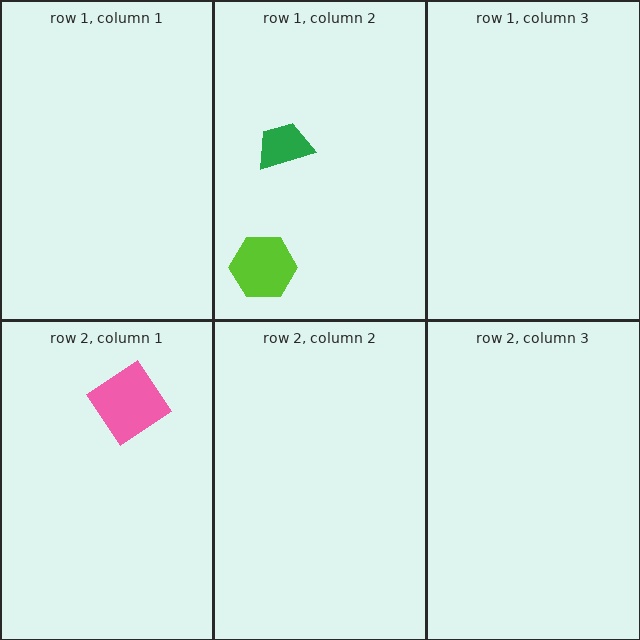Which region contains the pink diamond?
The row 2, column 1 region.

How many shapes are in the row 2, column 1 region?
1.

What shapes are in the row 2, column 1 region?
The pink diamond.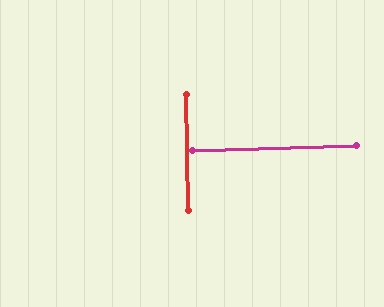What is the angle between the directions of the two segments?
Approximately 89 degrees.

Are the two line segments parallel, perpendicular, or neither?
Perpendicular — they meet at approximately 89°.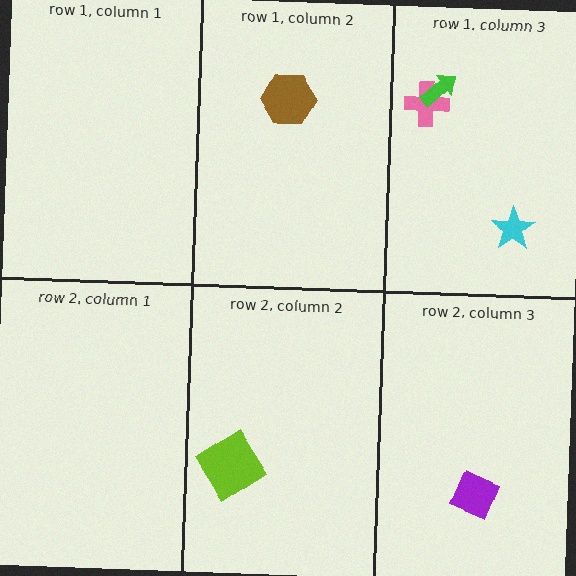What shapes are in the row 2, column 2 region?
The lime diamond.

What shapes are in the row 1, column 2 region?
The brown hexagon.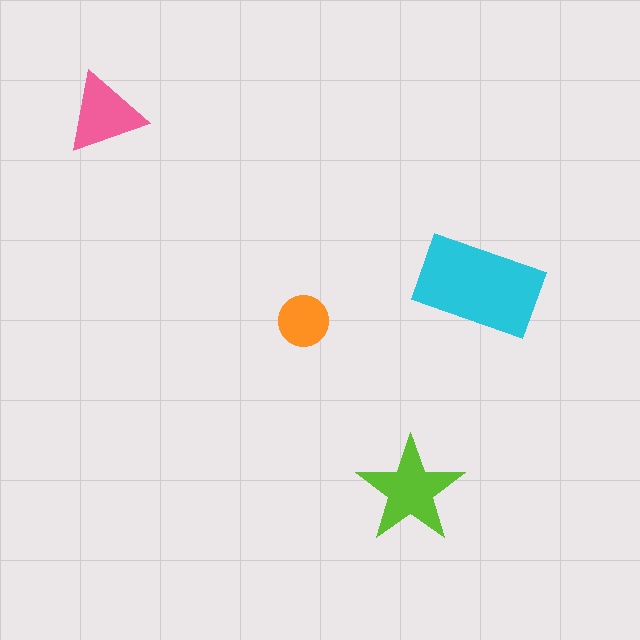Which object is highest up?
The pink triangle is topmost.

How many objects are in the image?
There are 4 objects in the image.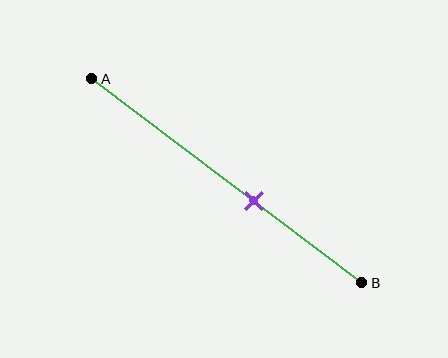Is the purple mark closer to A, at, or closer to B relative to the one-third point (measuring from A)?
The purple mark is closer to point B than the one-third point of segment AB.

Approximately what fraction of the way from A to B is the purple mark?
The purple mark is approximately 60% of the way from A to B.